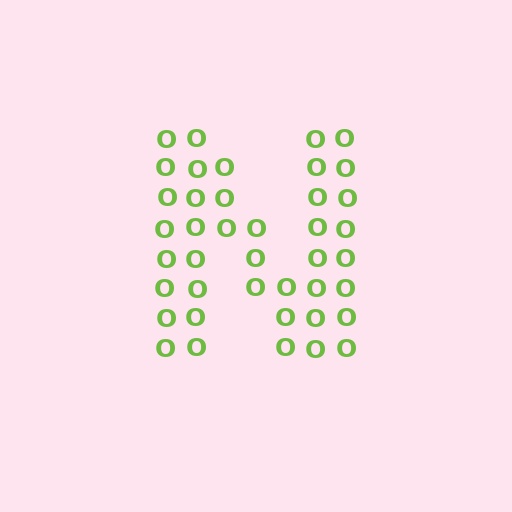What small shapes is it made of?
It is made of small letter O's.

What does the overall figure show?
The overall figure shows the letter N.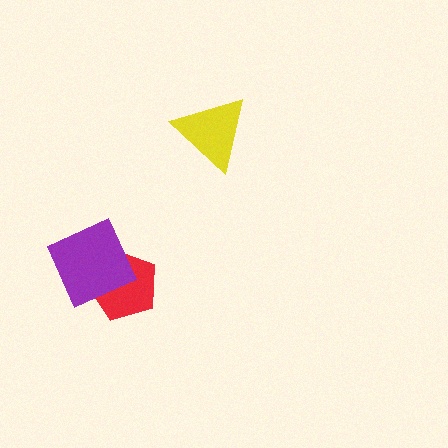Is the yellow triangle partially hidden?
No, no other shape covers it.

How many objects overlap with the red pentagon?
1 object overlaps with the red pentagon.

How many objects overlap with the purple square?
1 object overlaps with the purple square.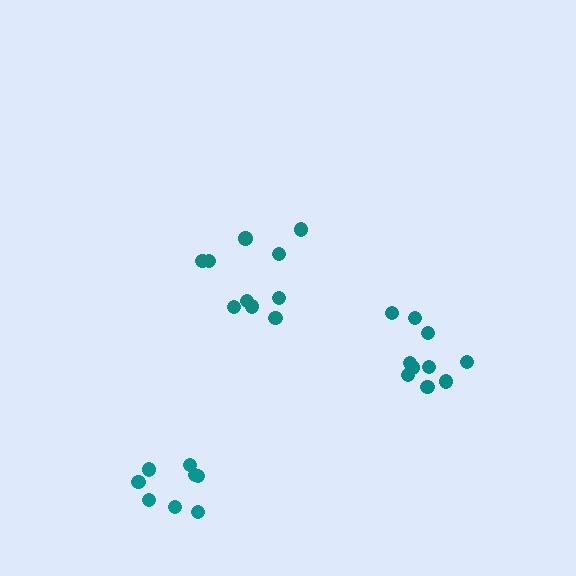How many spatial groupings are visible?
There are 3 spatial groupings.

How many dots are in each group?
Group 1: 10 dots, Group 2: 10 dots, Group 3: 8 dots (28 total).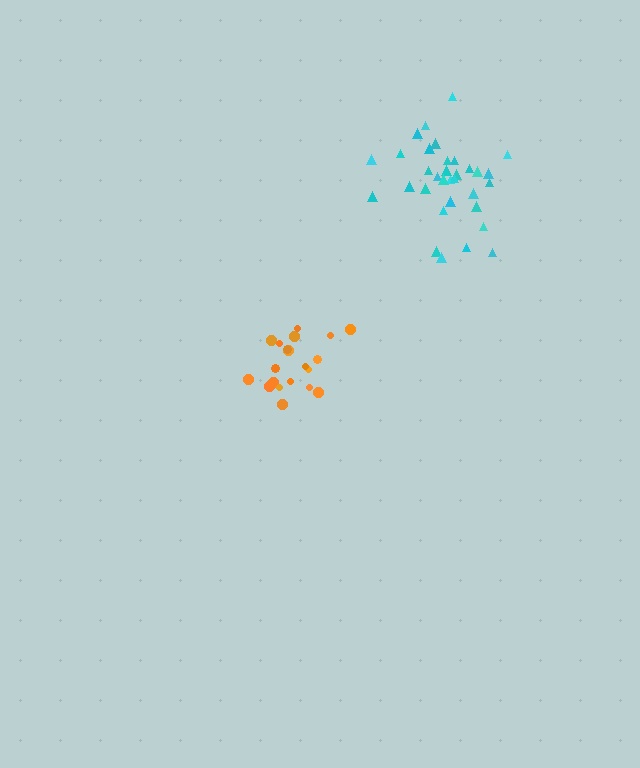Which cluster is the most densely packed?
Orange.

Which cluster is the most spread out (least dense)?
Cyan.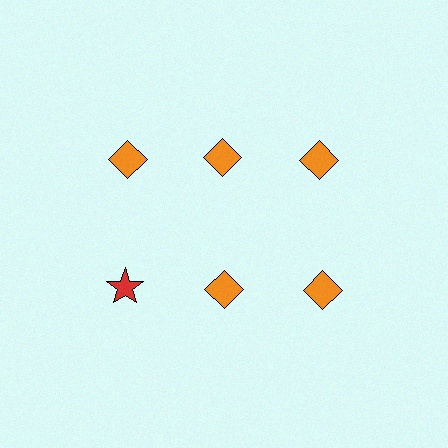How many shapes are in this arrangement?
There are 6 shapes arranged in a grid pattern.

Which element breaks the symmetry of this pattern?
The red star in the second row, leftmost column breaks the symmetry. All other shapes are orange diamonds.